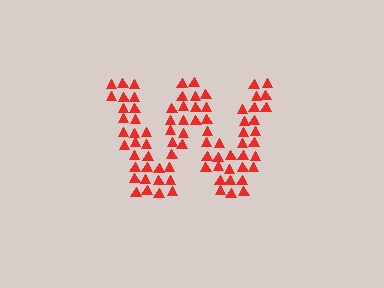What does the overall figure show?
The overall figure shows the letter W.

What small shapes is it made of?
It is made of small triangles.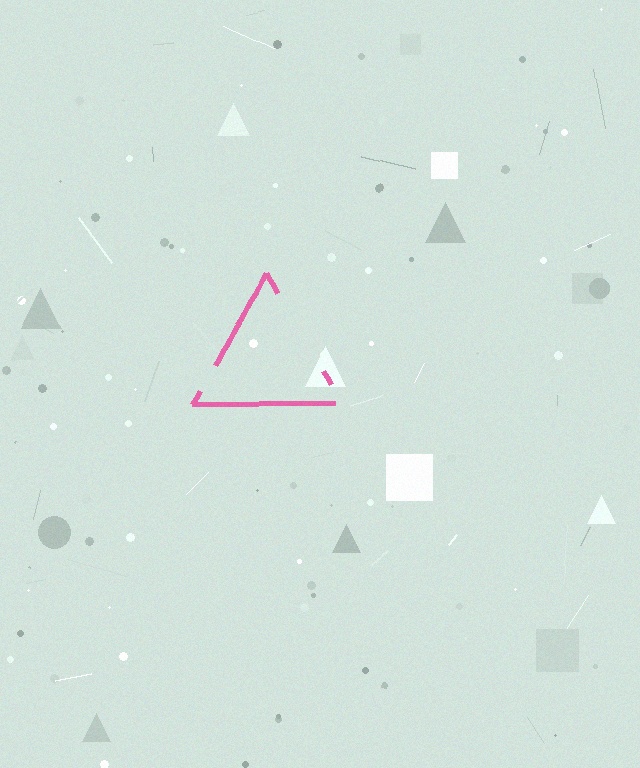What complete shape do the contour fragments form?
The contour fragments form a triangle.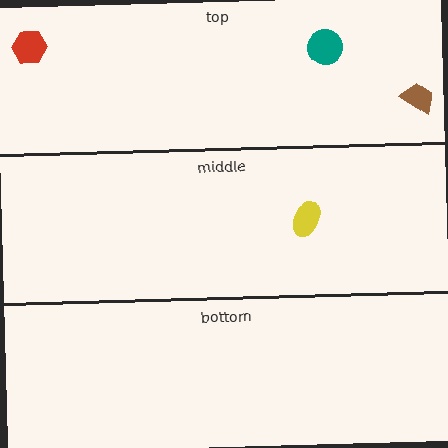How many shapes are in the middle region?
1.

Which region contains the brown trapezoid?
The top region.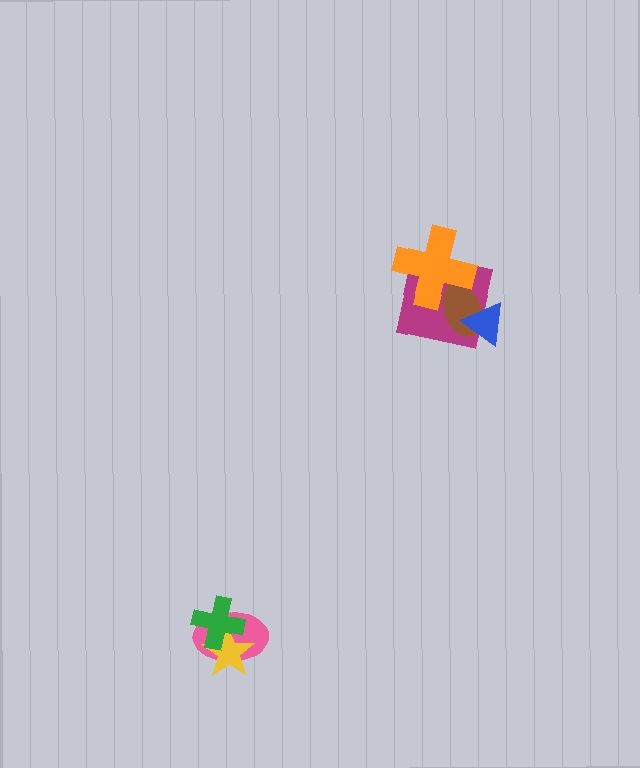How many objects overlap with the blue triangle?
2 objects overlap with the blue triangle.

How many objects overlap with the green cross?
2 objects overlap with the green cross.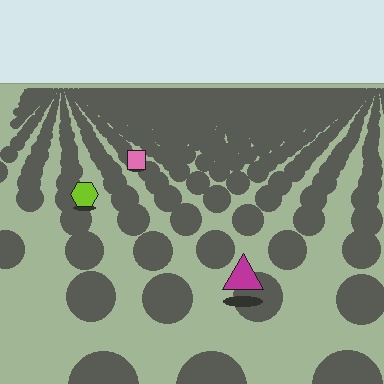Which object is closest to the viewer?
The magenta triangle is closest. The texture marks near it are larger and more spread out.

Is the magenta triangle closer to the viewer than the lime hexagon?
Yes. The magenta triangle is closer — you can tell from the texture gradient: the ground texture is coarser near it.